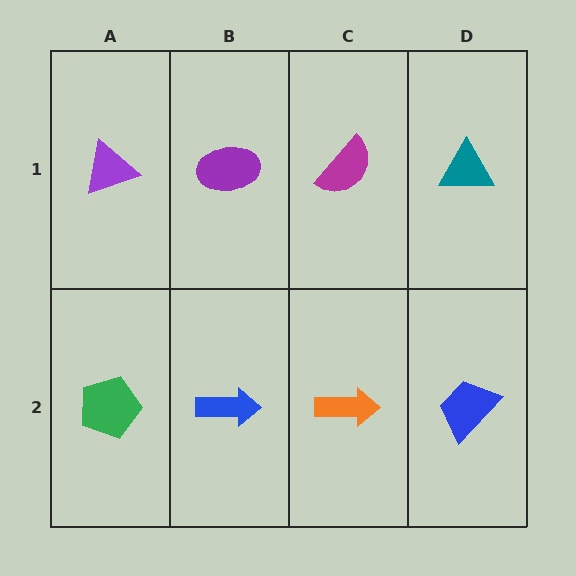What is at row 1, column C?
A magenta semicircle.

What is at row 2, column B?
A blue arrow.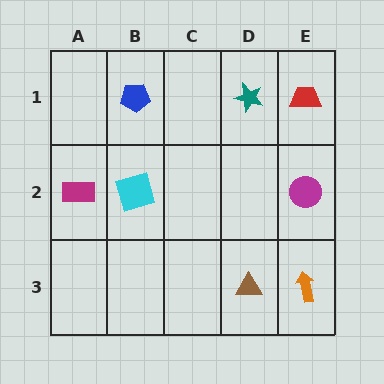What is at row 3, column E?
An orange arrow.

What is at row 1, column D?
A teal star.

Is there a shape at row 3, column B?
No, that cell is empty.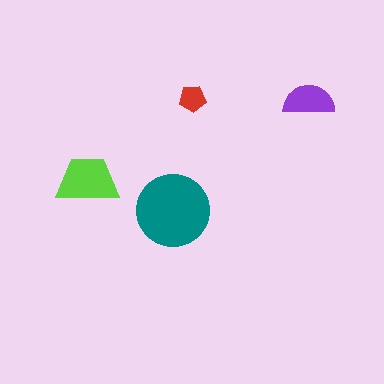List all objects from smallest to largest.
The red pentagon, the purple semicircle, the lime trapezoid, the teal circle.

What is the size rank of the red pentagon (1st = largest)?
4th.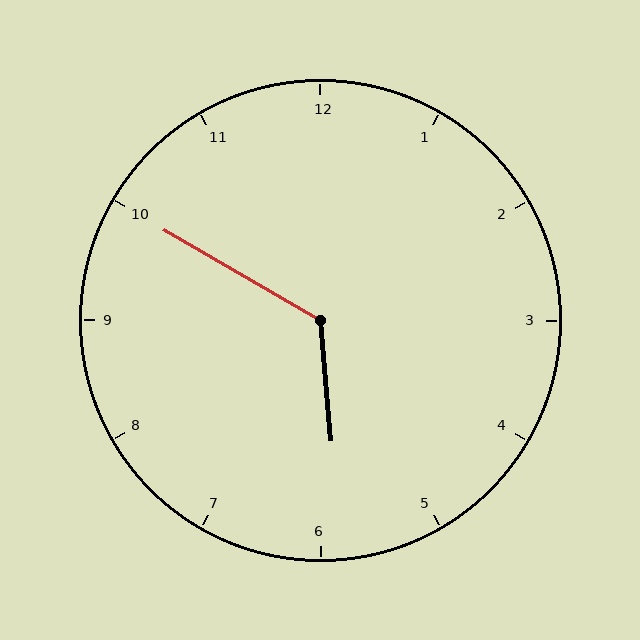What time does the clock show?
5:50.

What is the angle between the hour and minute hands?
Approximately 125 degrees.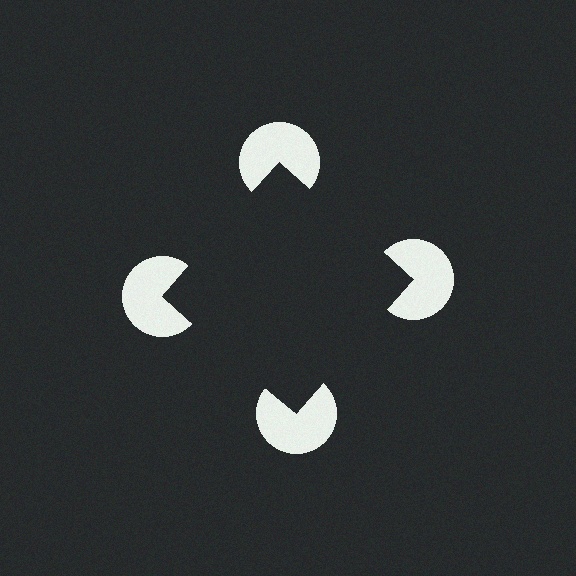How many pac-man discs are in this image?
There are 4 — one at each vertex of the illusory square.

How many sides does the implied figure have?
4 sides.